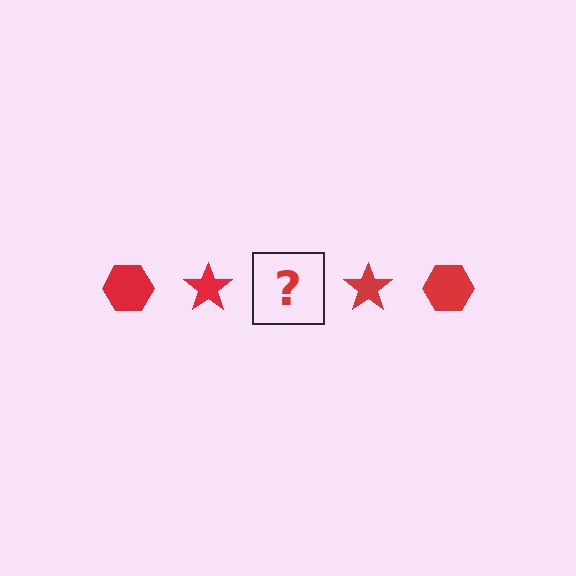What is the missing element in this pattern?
The missing element is a red hexagon.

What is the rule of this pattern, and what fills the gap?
The rule is that the pattern cycles through hexagon, star shapes in red. The gap should be filled with a red hexagon.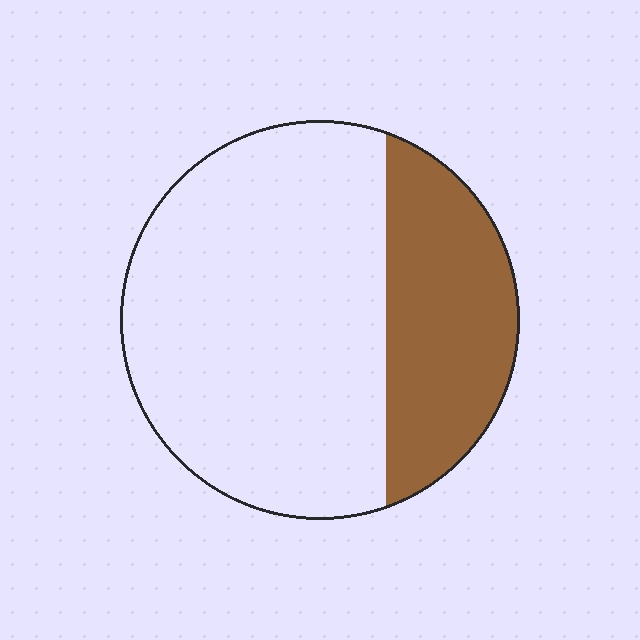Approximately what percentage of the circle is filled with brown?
Approximately 30%.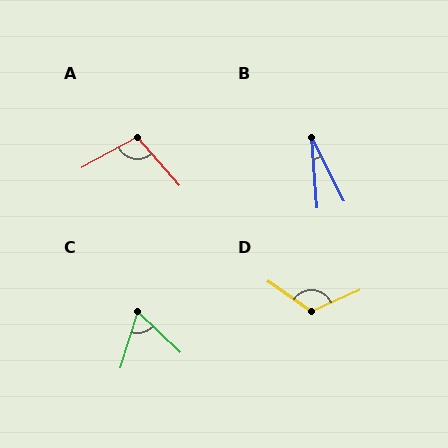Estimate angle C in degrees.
Approximately 63 degrees.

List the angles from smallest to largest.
B (23°), C (63°), A (102°), D (121°).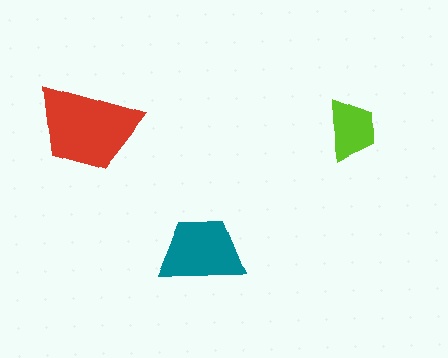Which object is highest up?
The red trapezoid is topmost.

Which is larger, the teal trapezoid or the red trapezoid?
The red one.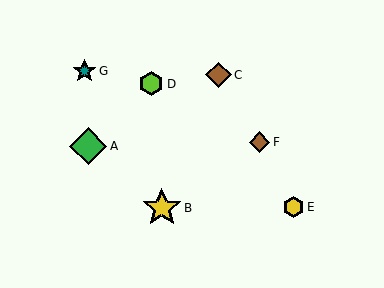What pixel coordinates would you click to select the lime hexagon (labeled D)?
Click at (151, 84) to select the lime hexagon D.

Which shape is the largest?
The yellow star (labeled B) is the largest.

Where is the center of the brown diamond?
The center of the brown diamond is at (260, 142).